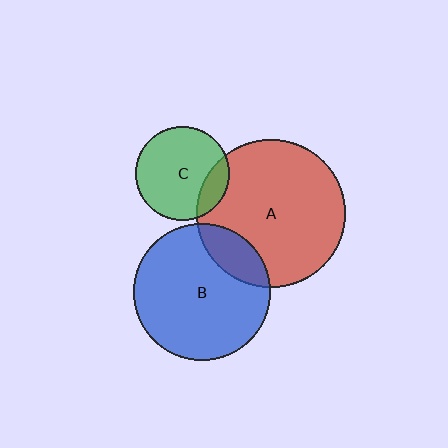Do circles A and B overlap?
Yes.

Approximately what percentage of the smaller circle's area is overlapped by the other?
Approximately 15%.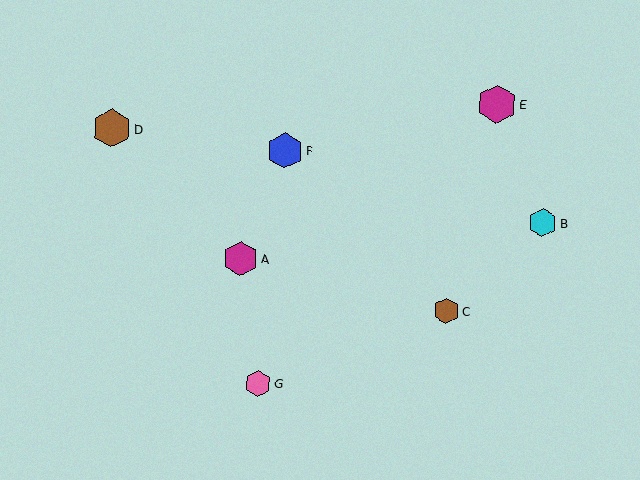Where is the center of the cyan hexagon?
The center of the cyan hexagon is at (543, 223).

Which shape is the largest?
The magenta hexagon (labeled E) is the largest.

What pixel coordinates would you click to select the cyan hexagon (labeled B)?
Click at (543, 223) to select the cyan hexagon B.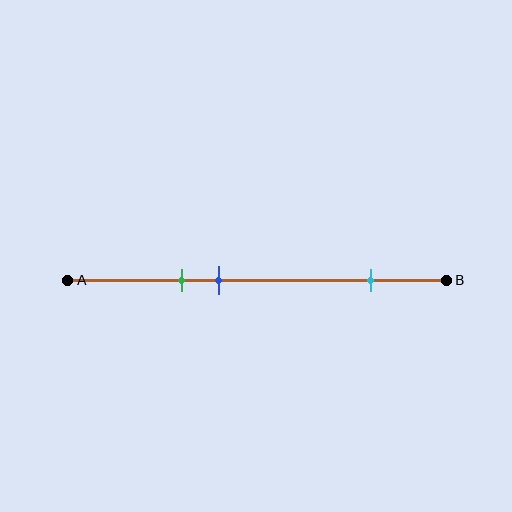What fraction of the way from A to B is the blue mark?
The blue mark is approximately 40% (0.4) of the way from A to B.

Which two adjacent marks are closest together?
The green and blue marks are the closest adjacent pair.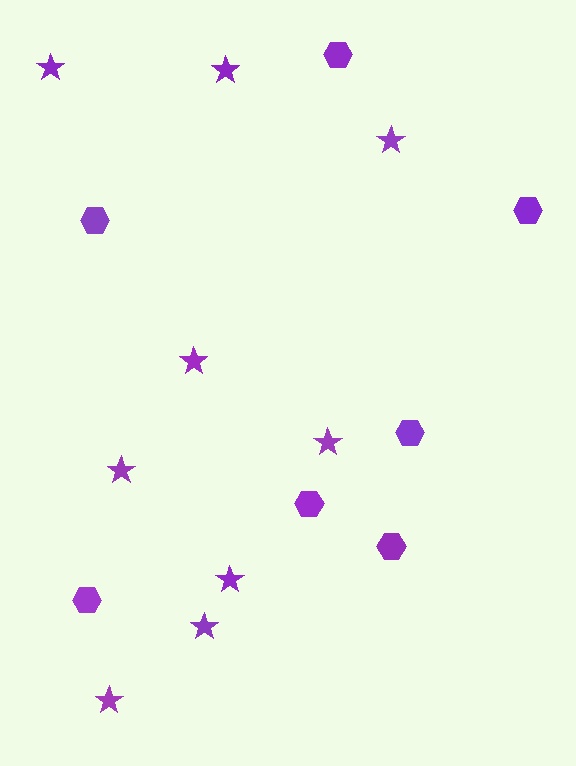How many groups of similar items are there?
There are 2 groups: one group of hexagons (7) and one group of stars (9).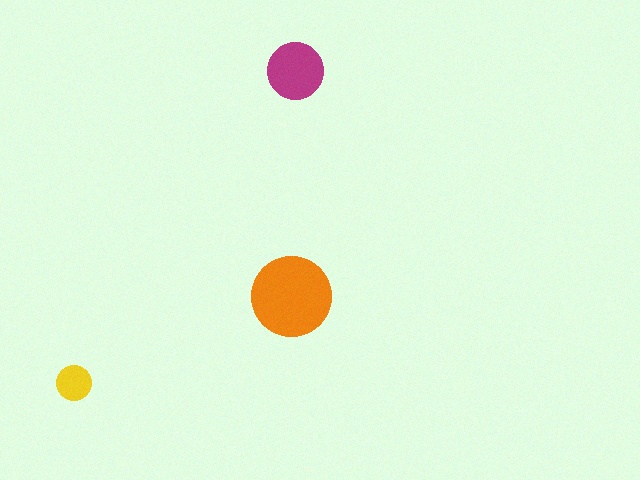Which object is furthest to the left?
The yellow circle is leftmost.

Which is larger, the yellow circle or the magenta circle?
The magenta one.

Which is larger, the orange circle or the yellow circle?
The orange one.